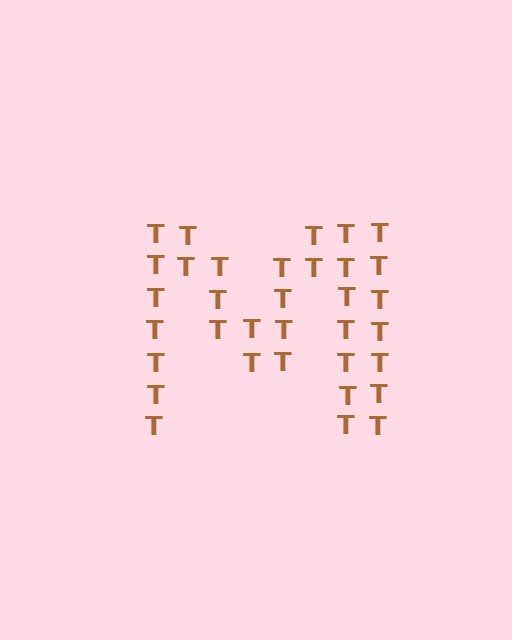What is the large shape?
The large shape is the letter M.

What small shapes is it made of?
It is made of small letter T's.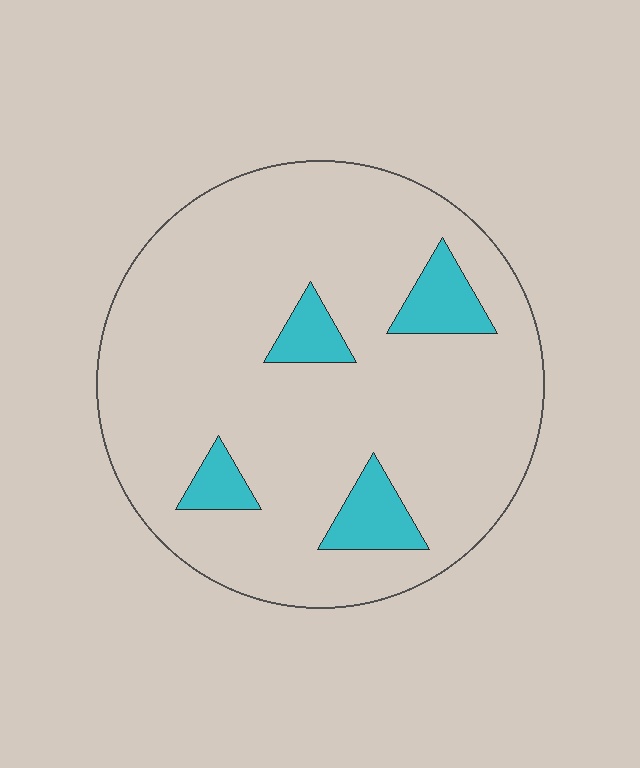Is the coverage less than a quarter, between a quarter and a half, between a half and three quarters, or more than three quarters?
Less than a quarter.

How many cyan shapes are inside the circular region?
4.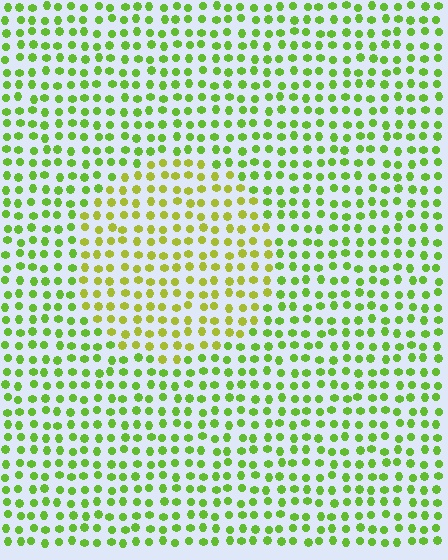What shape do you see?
I see a circle.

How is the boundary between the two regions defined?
The boundary is defined purely by a slight shift in hue (about 29 degrees). Spacing, size, and orientation are identical on both sides.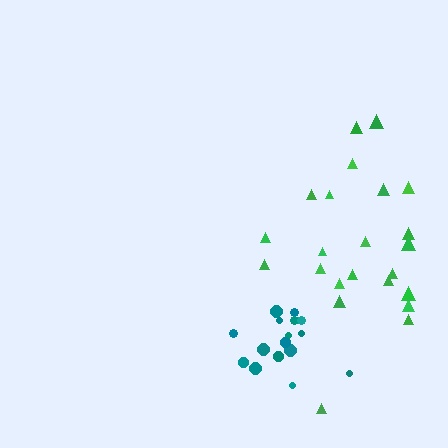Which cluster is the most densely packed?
Teal.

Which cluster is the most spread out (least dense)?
Green.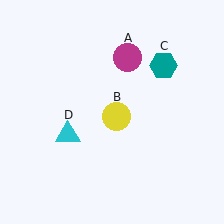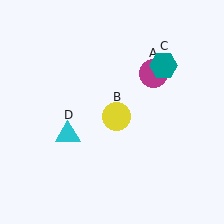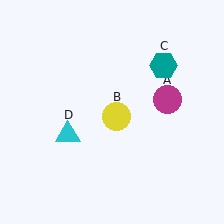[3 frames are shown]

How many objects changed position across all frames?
1 object changed position: magenta circle (object A).